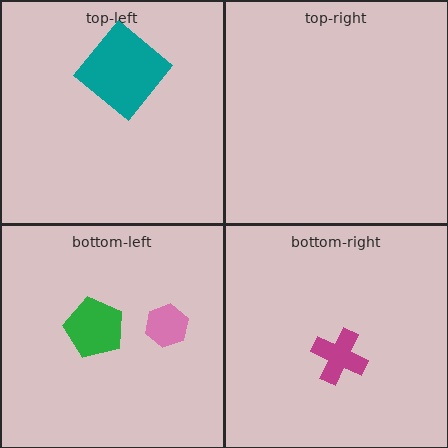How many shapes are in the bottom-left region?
2.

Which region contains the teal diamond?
The top-left region.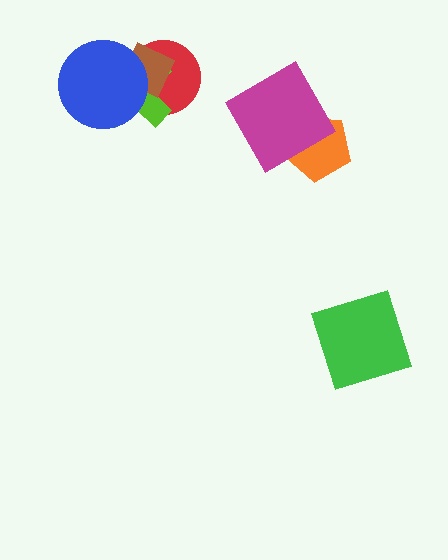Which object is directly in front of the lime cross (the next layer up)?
The brown diamond is directly in front of the lime cross.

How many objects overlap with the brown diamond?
3 objects overlap with the brown diamond.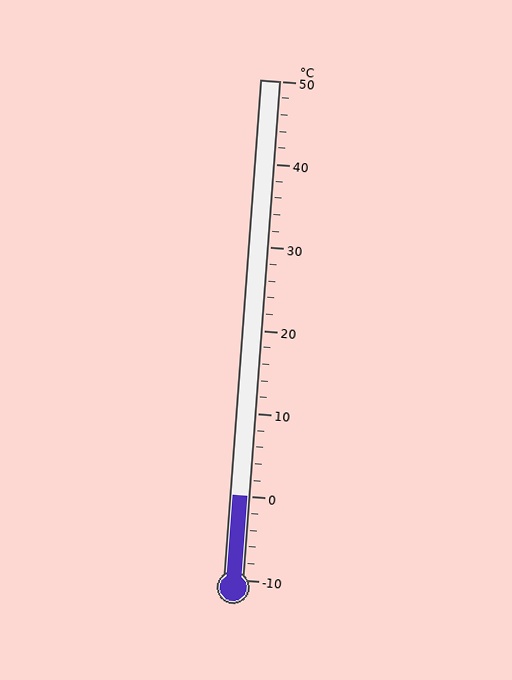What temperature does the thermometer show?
The thermometer shows approximately 0°C.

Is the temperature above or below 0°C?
The temperature is at 0°C.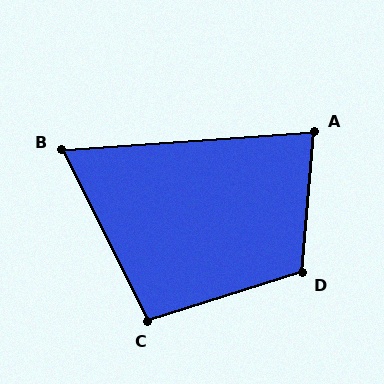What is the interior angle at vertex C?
Approximately 99 degrees (obtuse).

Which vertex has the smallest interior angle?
B, at approximately 68 degrees.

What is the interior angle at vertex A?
Approximately 81 degrees (acute).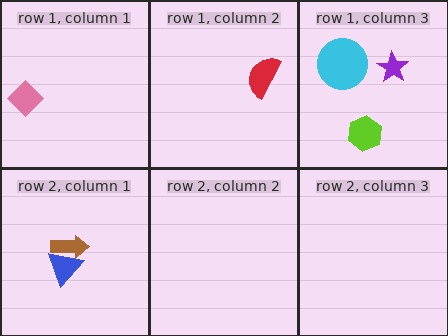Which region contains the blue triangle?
The row 2, column 1 region.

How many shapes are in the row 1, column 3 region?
3.